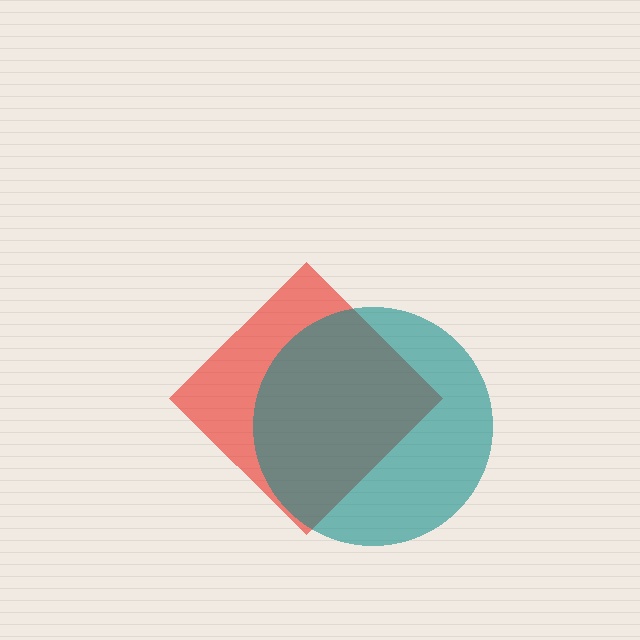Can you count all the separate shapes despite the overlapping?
Yes, there are 2 separate shapes.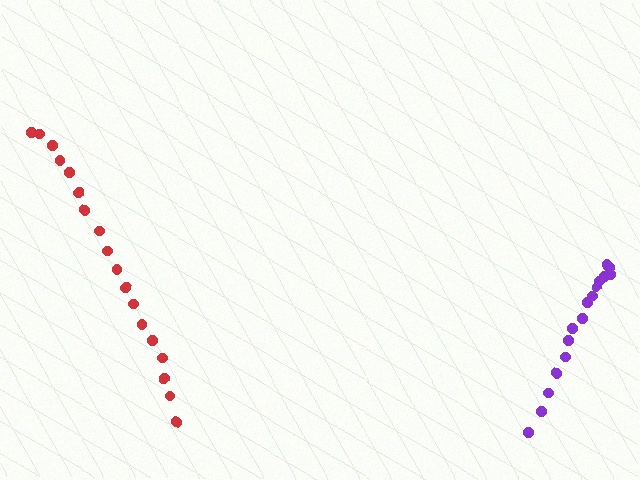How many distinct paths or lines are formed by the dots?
There are 2 distinct paths.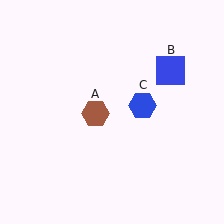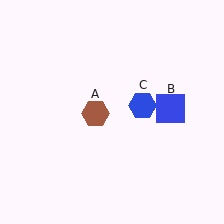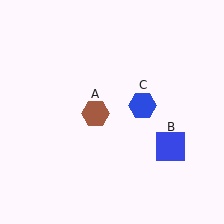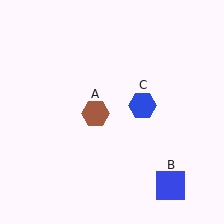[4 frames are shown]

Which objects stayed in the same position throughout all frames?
Brown hexagon (object A) and blue hexagon (object C) remained stationary.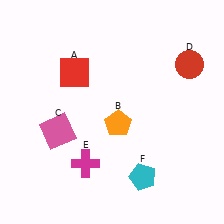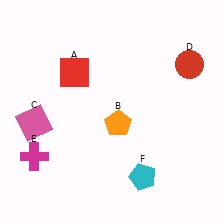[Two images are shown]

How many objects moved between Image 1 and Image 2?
2 objects moved between the two images.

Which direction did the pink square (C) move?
The pink square (C) moved left.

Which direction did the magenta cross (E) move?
The magenta cross (E) moved left.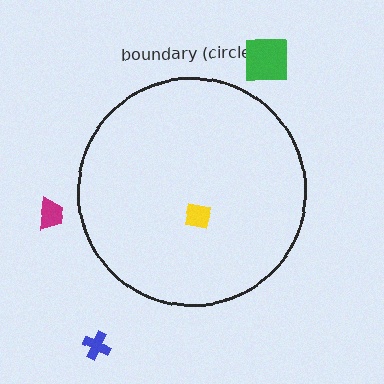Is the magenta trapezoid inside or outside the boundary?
Outside.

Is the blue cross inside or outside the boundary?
Outside.